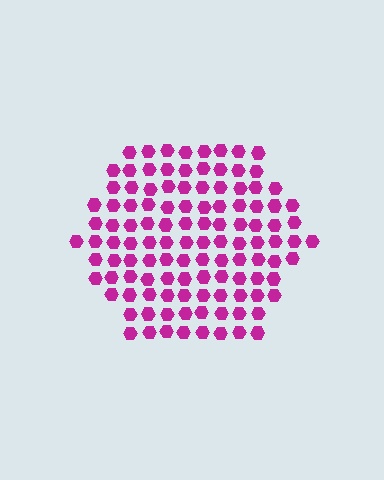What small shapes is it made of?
It is made of small hexagons.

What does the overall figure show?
The overall figure shows a hexagon.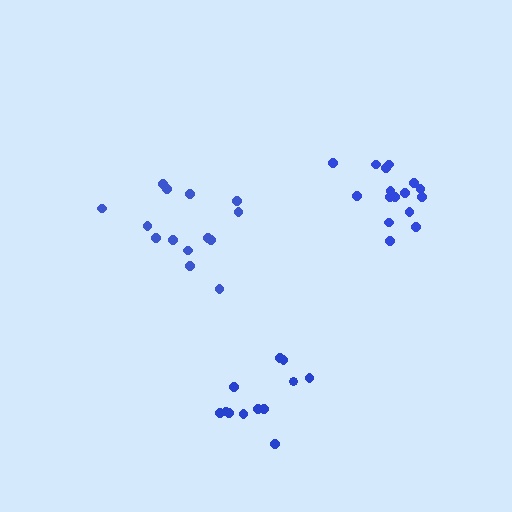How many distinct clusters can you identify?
There are 3 distinct clusters.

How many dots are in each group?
Group 1: 16 dots, Group 2: 12 dots, Group 3: 14 dots (42 total).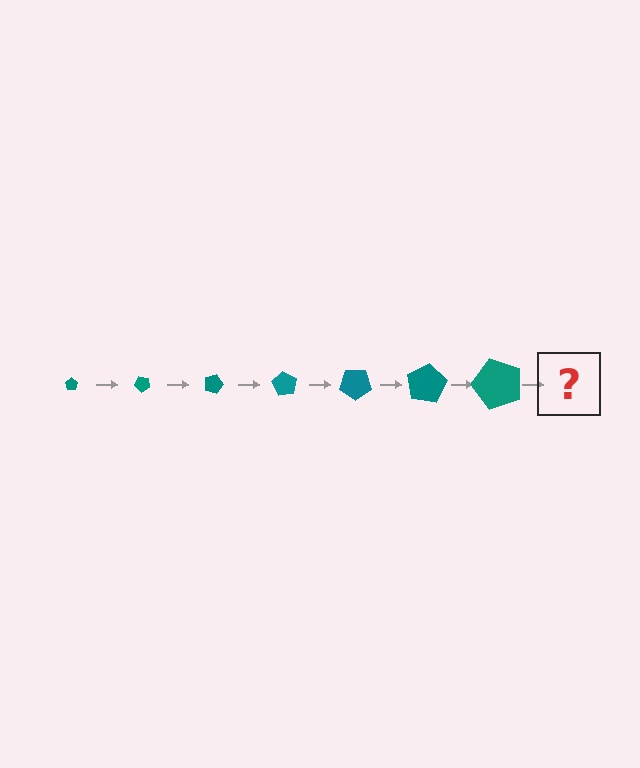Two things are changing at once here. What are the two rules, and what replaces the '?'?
The two rules are that the pentagon grows larger each step and it rotates 45 degrees each step. The '?' should be a pentagon, larger than the previous one and rotated 315 degrees from the start.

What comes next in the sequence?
The next element should be a pentagon, larger than the previous one and rotated 315 degrees from the start.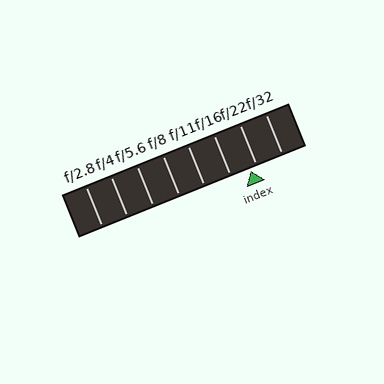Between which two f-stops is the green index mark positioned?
The index mark is between f/16 and f/22.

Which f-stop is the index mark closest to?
The index mark is closest to f/22.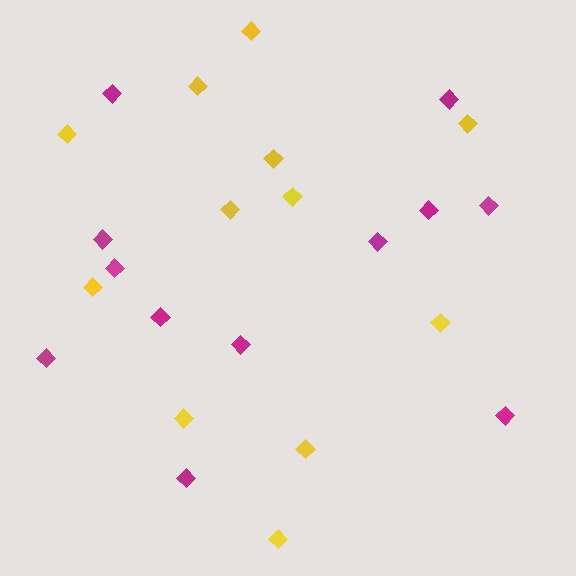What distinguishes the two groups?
There are 2 groups: one group of yellow diamonds (12) and one group of magenta diamonds (12).